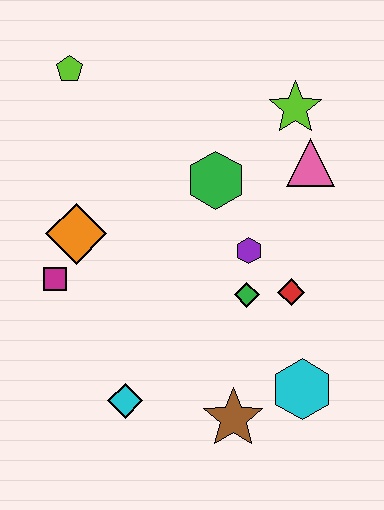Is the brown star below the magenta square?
Yes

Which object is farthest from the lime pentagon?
The cyan hexagon is farthest from the lime pentagon.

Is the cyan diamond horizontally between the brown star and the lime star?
No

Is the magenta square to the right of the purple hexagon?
No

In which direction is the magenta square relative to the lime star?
The magenta square is to the left of the lime star.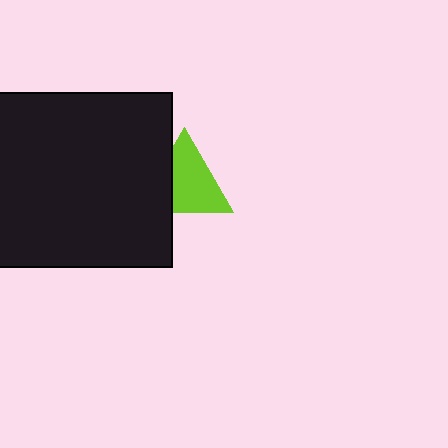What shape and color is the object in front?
The object in front is a black square.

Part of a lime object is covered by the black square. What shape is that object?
It is a triangle.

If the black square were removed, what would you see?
You would see the complete lime triangle.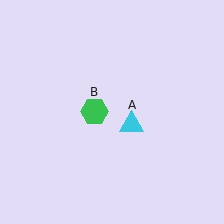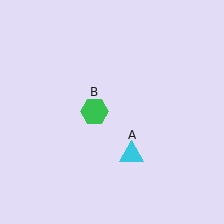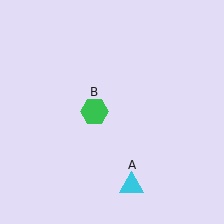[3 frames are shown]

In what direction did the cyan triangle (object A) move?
The cyan triangle (object A) moved down.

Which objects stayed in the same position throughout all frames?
Green hexagon (object B) remained stationary.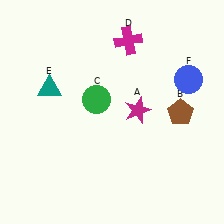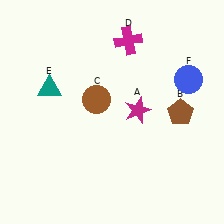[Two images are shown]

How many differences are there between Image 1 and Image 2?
There is 1 difference between the two images.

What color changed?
The circle (C) changed from green in Image 1 to brown in Image 2.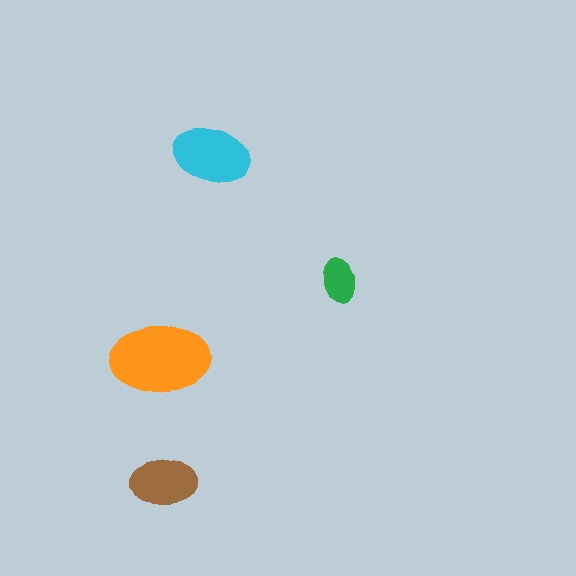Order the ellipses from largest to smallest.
the orange one, the cyan one, the brown one, the green one.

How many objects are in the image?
There are 4 objects in the image.